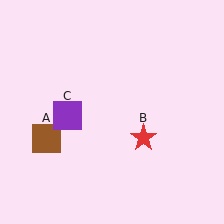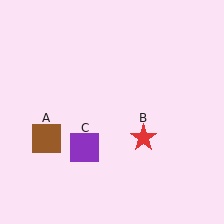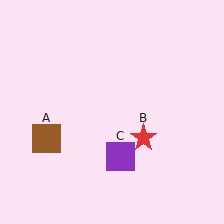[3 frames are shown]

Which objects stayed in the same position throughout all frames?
Brown square (object A) and red star (object B) remained stationary.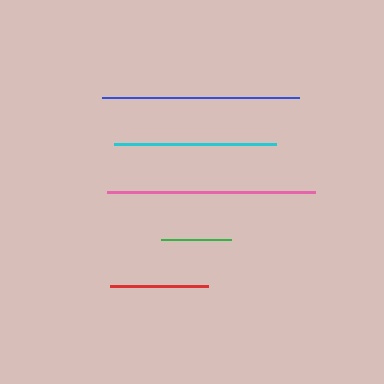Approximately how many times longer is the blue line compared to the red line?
The blue line is approximately 2.0 times the length of the red line.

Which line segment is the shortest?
The green line is the shortest at approximately 69 pixels.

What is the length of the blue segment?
The blue segment is approximately 196 pixels long.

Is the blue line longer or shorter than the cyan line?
The blue line is longer than the cyan line.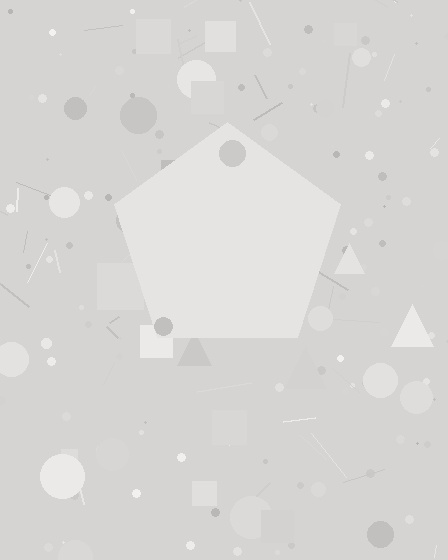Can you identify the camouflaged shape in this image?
The camouflaged shape is a pentagon.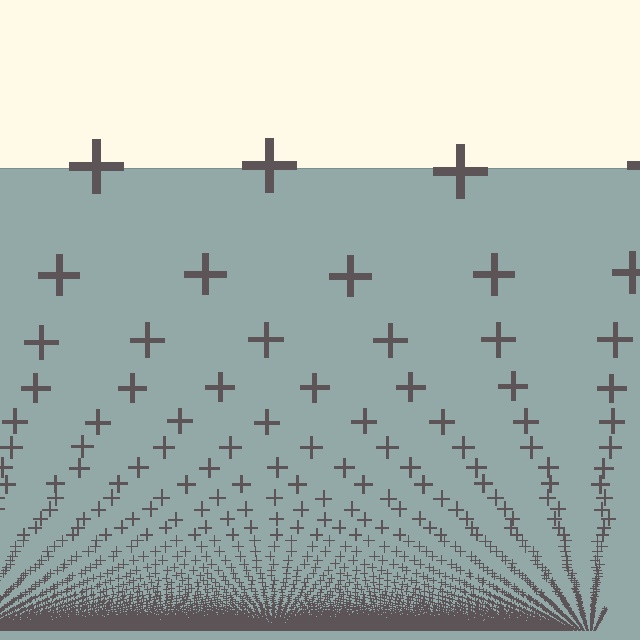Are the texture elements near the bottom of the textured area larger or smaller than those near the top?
Smaller. The gradient is inverted — elements near the bottom are smaller and denser.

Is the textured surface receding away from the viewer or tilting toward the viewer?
The surface appears to tilt toward the viewer. Texture elements get larger and sparser toward the top.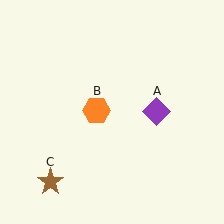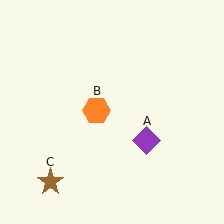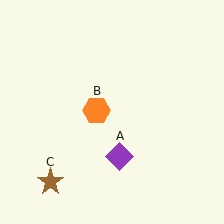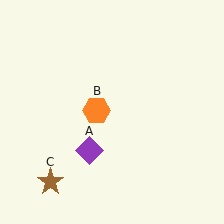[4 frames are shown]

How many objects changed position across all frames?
1 object changed position: purple diamond (object A).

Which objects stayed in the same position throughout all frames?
Orange hexagon (object B) and brown star (object C) remained stationary.